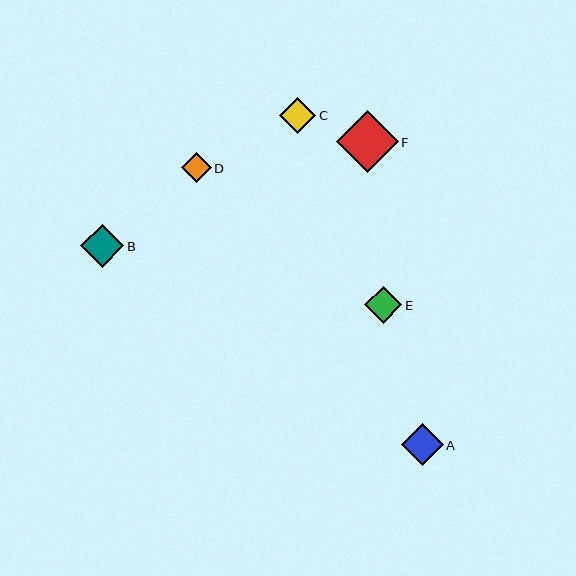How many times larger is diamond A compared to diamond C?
Diamond A is approximately 1.2 times the size of diamond C.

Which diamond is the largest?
Diamond F is the largest with a size of approximately 62 pixels.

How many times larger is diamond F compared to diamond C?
Diamond F is approximately 1.7 times the size of diamond C.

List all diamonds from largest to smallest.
From largest to smallest: F, B, A, E, C, D.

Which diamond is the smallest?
Diamond D is the smallest with a size of approximately 30 pixels.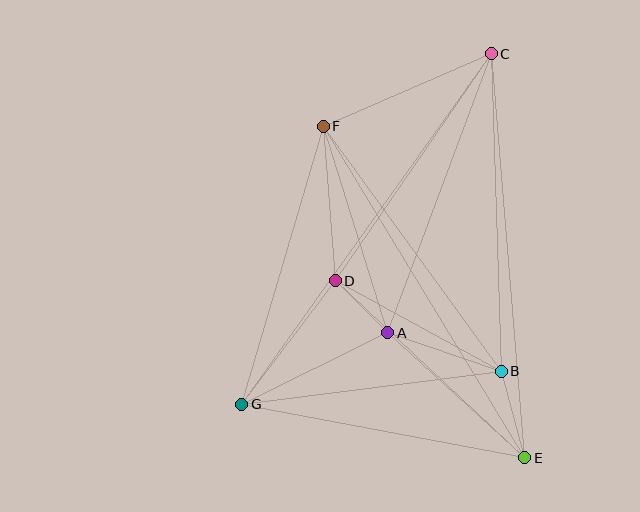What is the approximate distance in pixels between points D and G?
The distance between D and G is approximately 155 pixels.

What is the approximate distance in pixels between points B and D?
The distance between B and D is approximately 189 pixels.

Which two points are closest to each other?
Points A and D are closest to each other.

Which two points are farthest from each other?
Points C and G are farthest from each other.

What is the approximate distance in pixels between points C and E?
The distance between C and E is approximately 406 pixels.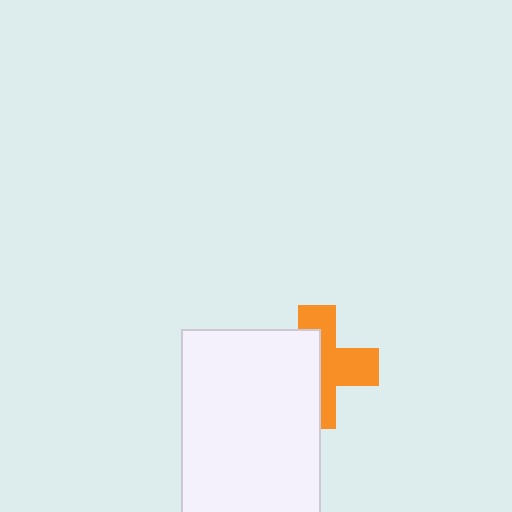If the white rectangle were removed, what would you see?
You would see the complete orange cross.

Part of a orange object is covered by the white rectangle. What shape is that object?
It is a cross.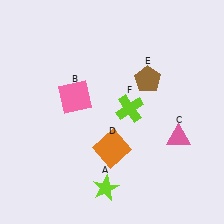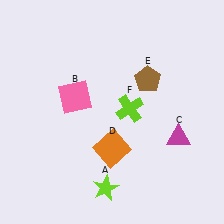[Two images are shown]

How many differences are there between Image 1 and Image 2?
There is 1 difference between the two images.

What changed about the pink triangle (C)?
In Image 1, C is pink. In Image 2, it changed to magenta.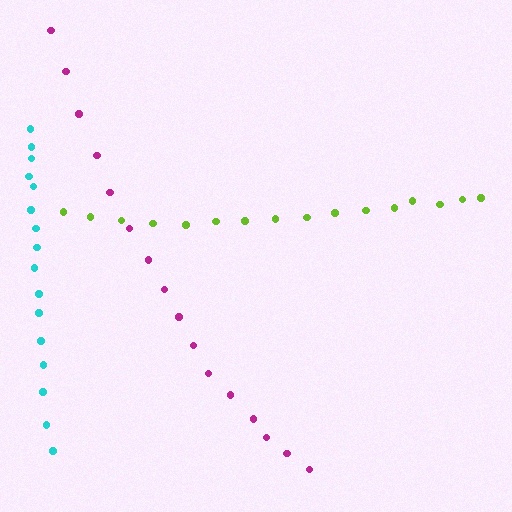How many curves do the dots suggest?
There are 3 distinct paths.